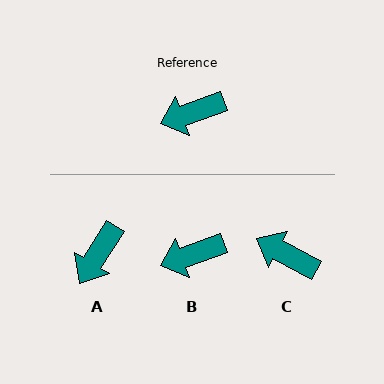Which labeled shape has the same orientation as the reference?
B.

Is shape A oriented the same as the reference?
No, it is off by about 38 degrees.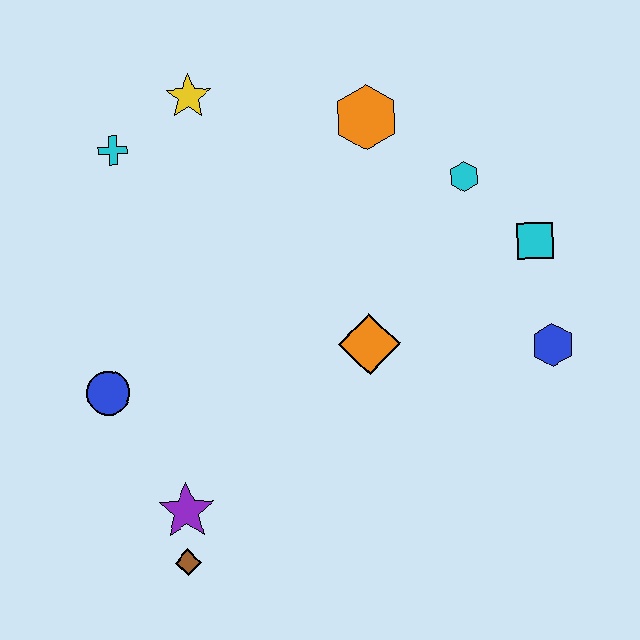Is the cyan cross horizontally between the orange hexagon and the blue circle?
Yes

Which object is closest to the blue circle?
The purple star is closest to the blue circle.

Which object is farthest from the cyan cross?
The blue hexagon is farthest from the cyan cross.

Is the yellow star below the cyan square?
No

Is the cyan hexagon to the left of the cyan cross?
No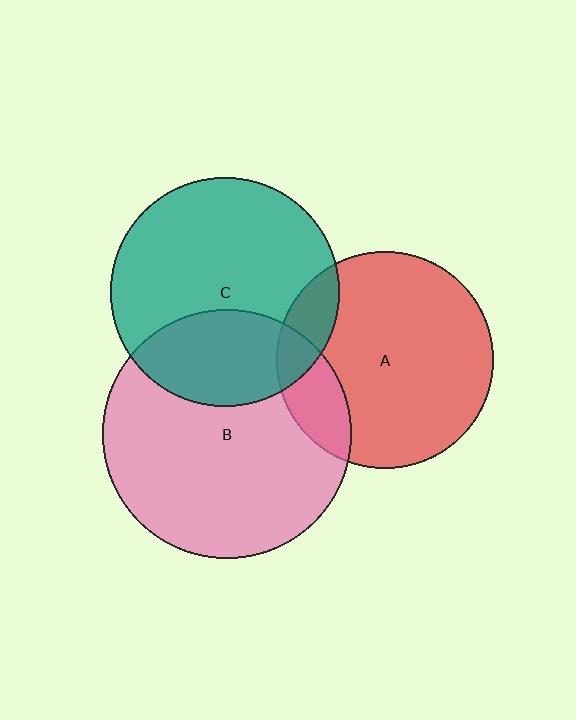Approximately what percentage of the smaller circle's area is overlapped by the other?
Approximately 15%.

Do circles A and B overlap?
Yes.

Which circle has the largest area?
Circle B (pink).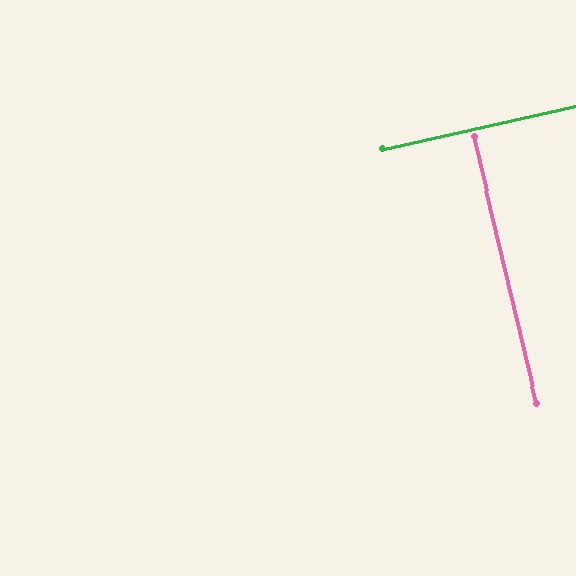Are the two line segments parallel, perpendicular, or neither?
Perpendicular — they meet at approximately 89°.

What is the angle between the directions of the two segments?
Approximately 89 degrees.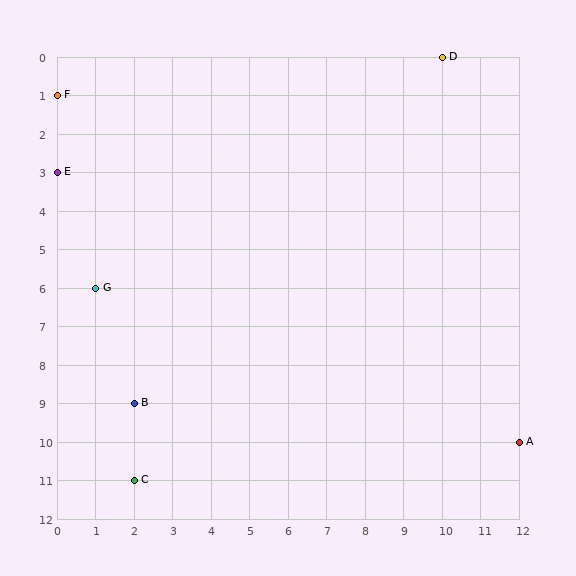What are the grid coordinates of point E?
Point E is at grid coordinates (0, 3).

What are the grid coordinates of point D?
Point D is at grid coordinates (10, 0).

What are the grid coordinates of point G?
Point G is at grid coordinates (1, 6).